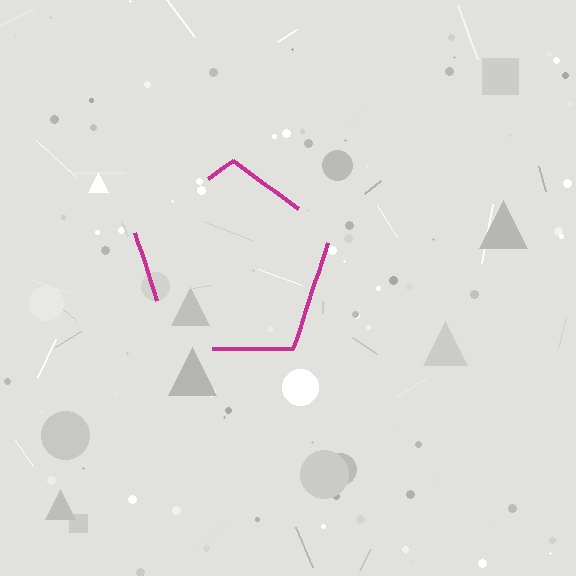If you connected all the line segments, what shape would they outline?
They would outline a pentagon.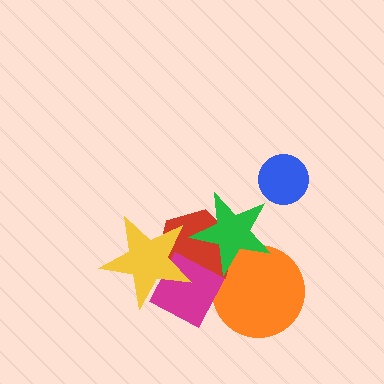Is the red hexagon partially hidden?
Yes, it is partially covered by another shape.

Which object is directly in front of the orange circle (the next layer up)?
The red hexagon is directly in front of the orange circle.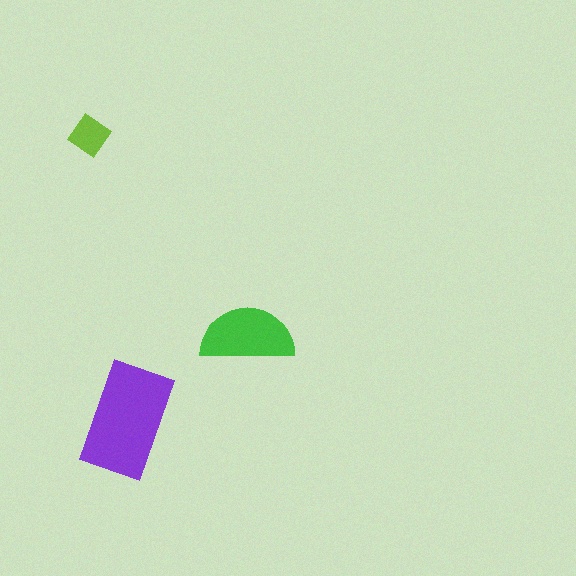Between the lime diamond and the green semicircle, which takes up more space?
The green semicircle.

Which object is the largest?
The purple rectangle.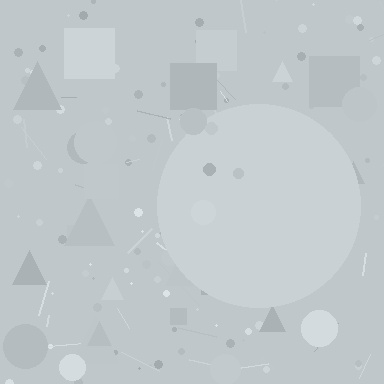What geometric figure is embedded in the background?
A circle is embedded in the background.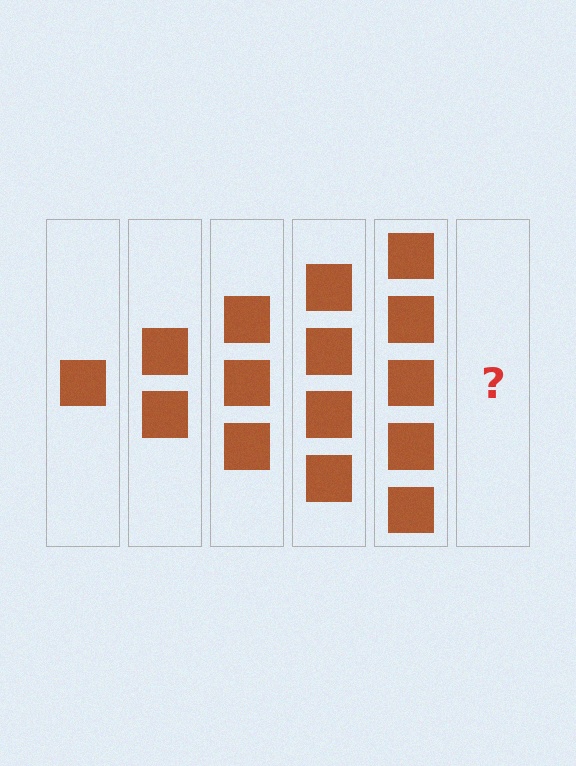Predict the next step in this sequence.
The next step is 6 squares.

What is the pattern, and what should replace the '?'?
The pattern is that each step adds one more square. The '?' should be 6 squares.